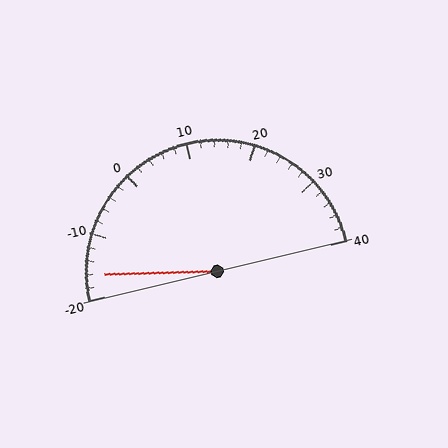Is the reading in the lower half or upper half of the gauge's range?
The reading is in the lower half of the range (-20 to 40).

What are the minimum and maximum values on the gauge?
The gauge ranges from -20 to 40.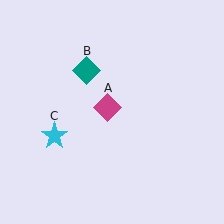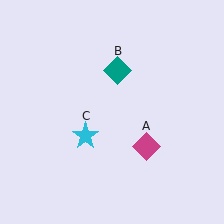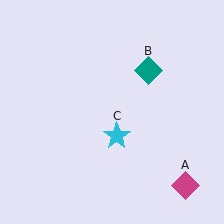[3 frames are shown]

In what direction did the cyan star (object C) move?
The cyan star (object C) moved right.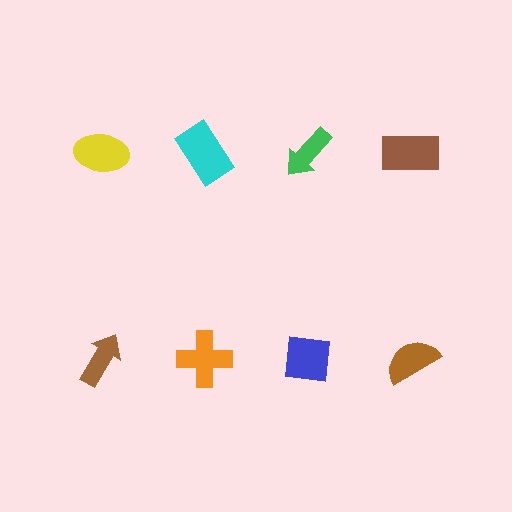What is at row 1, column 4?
A brown rectangle.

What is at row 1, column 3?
A green arrow.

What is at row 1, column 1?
A yellow ellipse.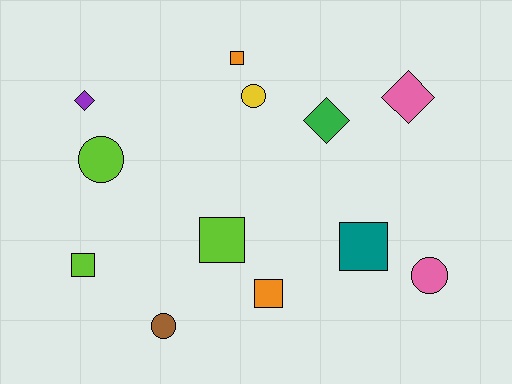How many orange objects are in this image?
There are 2 orange objects.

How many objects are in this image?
There are 12 objects.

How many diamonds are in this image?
There are 3 diamonds.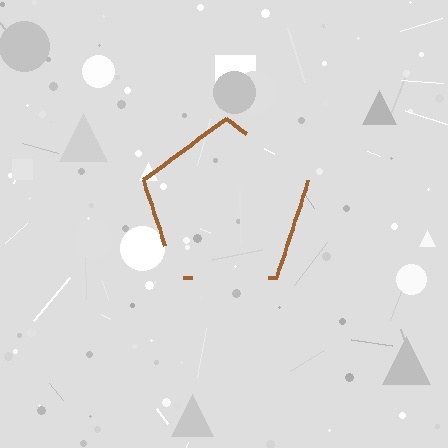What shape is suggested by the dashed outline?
The dashed outline suggests a pentagon.